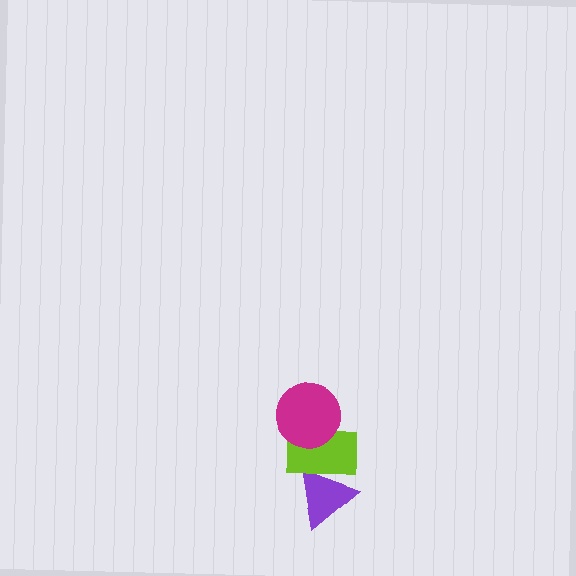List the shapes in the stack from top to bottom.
From top to bottom: the magenta circle, the lime rectangle, the purple triangle.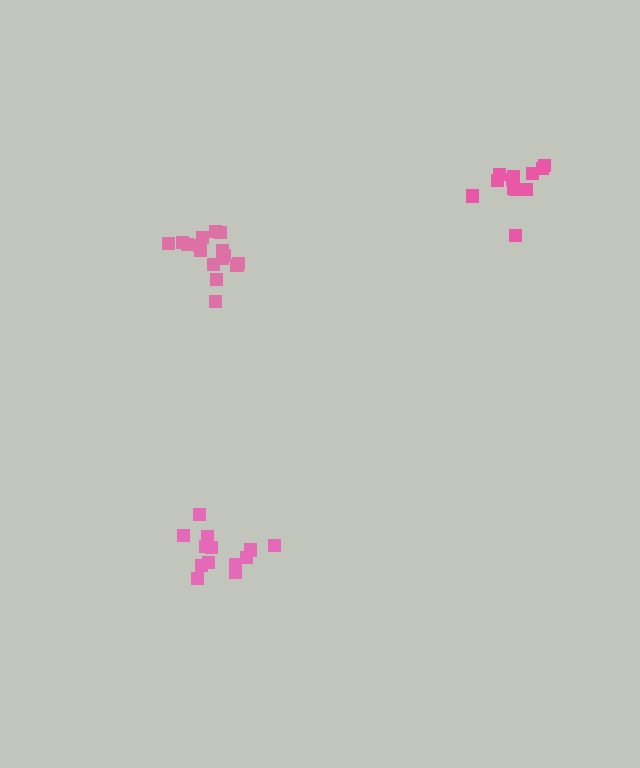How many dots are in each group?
Group 1: 13 dots, Group 2: 12 dots, Group 3: 16 dots (41 total).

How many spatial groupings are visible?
There are 3 spatial groupings.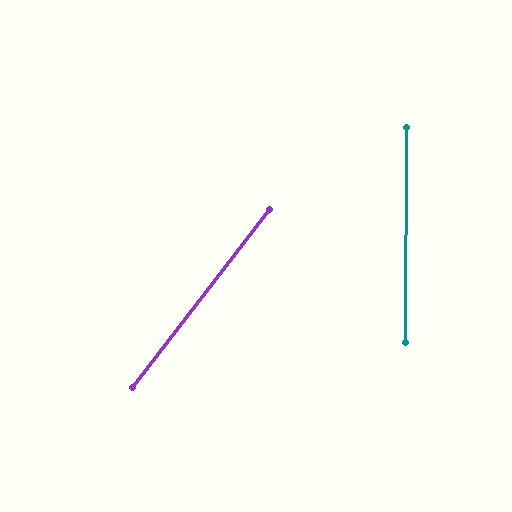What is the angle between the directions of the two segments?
Approximately 37 degrees.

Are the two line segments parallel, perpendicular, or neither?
Neither parallel nor perpendicular — they differ by about 37°.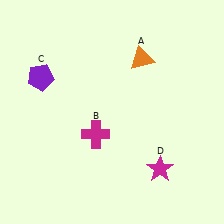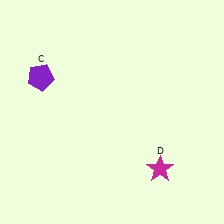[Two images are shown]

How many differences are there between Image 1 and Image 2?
There are 2 differences between the two images.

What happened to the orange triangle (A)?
The orange triangle (A) was removed in Image 2. It was in the top-right area of Image 1.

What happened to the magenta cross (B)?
The magenta cross (B) was removed in Image 2. It was in the bottom-left area of Image 1.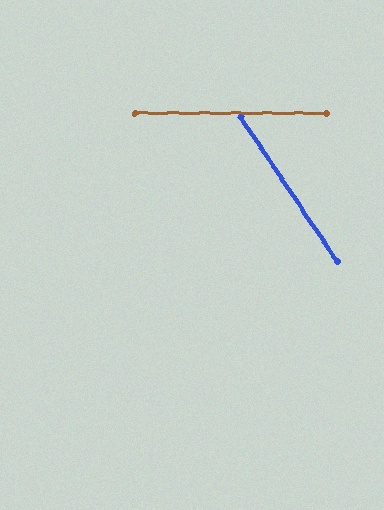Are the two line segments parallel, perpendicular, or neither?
Neither parallel nor perpendicular — they differ by about 56°.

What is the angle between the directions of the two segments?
Approximately 56 degrees.